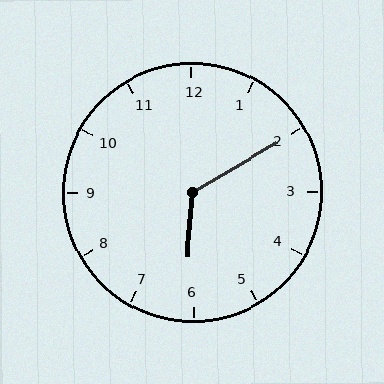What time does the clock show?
6:10.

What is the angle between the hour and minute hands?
Approximately 125 degrees.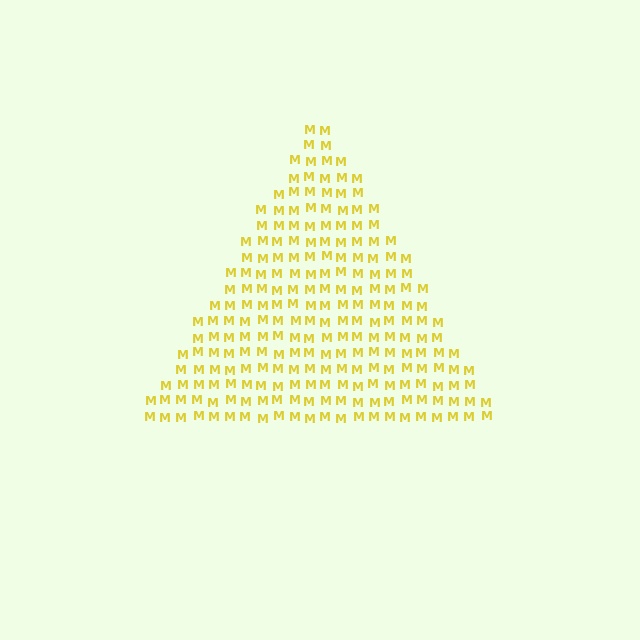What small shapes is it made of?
It is made of small letter M's.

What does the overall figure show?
The overall figure shows a triangle.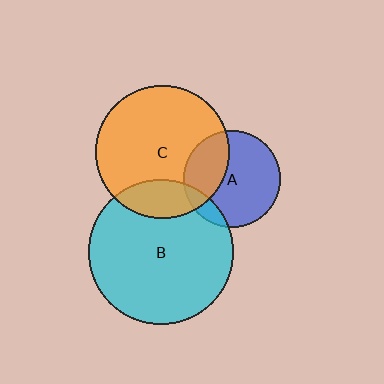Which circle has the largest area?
Circle B (cyan).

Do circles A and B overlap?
Yes.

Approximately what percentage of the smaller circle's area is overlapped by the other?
Approximately 10%.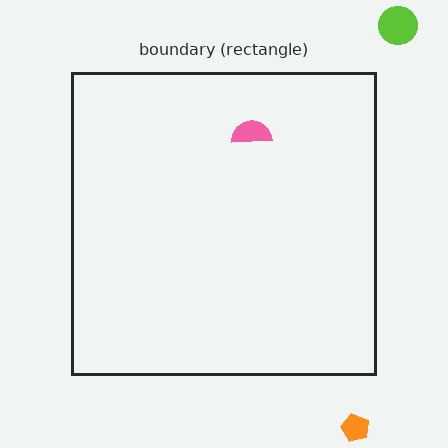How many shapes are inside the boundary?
1 inside, 2 outside.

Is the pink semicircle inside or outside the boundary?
Inside.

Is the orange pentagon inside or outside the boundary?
Outside.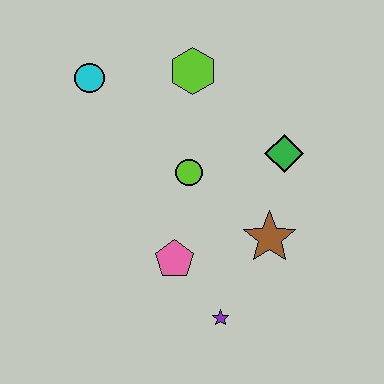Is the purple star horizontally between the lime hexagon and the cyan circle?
No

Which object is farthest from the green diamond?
The cyan circle is farthest from the green diamond.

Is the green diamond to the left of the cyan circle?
No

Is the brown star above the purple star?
Yes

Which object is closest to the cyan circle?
The lime hexagon is closest to the cyan circle.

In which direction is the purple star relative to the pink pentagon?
The purple star is below the pink pentagon.